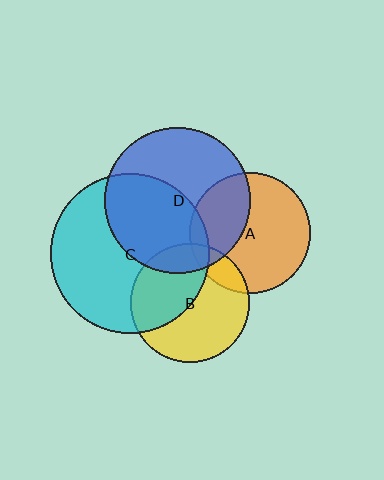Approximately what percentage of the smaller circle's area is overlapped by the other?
Approximately 45%.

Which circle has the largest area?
Circle C (cyan).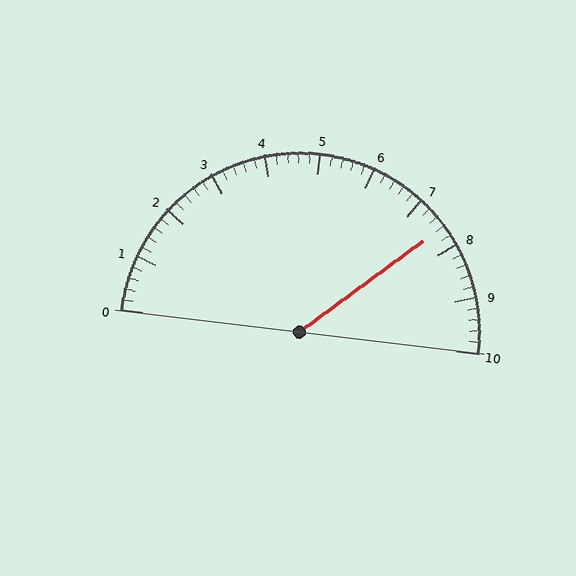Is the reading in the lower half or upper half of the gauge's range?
The reading is in the upper half of the range (0 to 10).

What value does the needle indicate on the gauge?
The needle indicates approximately 7.6.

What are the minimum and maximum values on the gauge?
The gauge ranges from 0 to 10.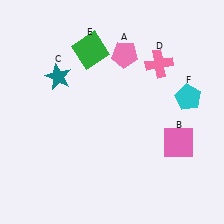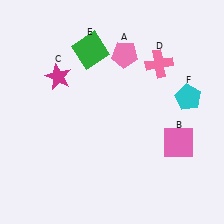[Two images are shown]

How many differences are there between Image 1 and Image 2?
There is 1 difference between the two images.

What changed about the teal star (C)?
In Image 1, C is teal. In Image 2, it changed to magenta.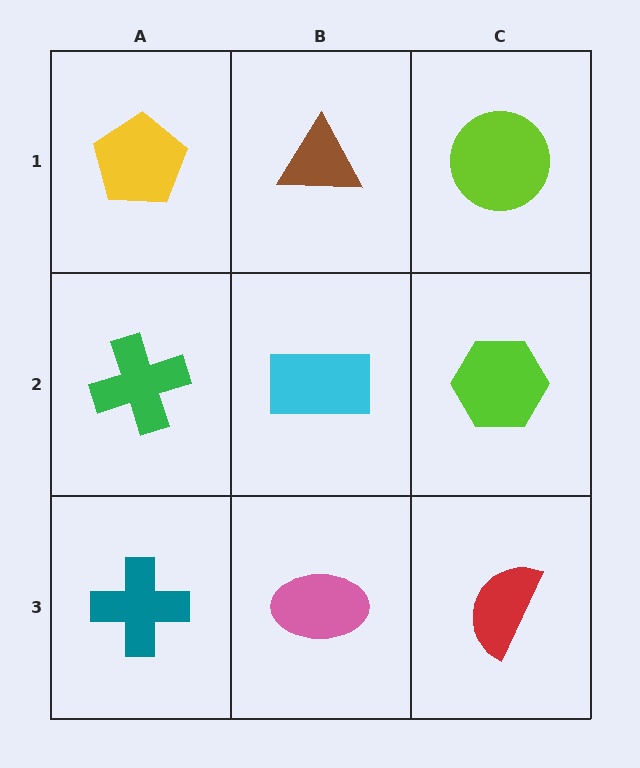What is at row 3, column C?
A red semicircle.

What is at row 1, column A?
A yellow pentagon.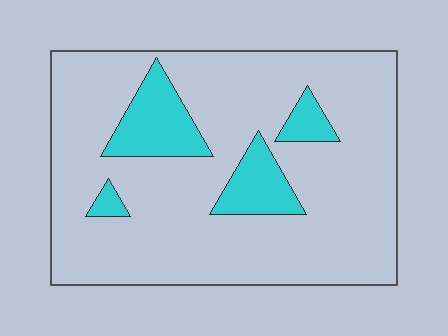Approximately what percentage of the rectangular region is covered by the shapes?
Approximately 15%.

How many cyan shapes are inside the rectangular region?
4.